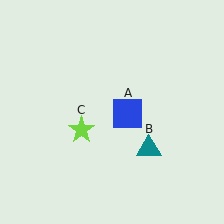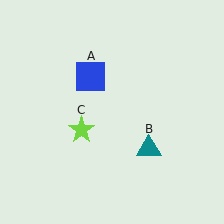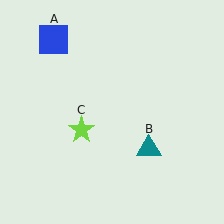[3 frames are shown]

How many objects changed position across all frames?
1 object changed position: blue square (object A).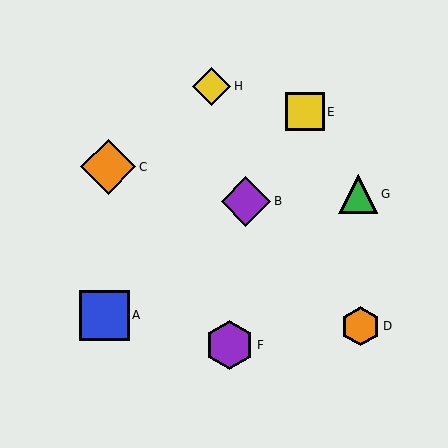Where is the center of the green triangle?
The center of the green triangle is at (358, 194).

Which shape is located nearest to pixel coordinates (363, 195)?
The green triangle (labeled G) at (358, 194) is nearest to that location.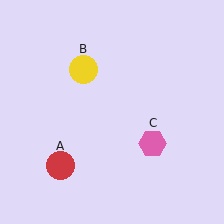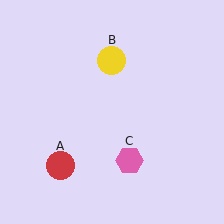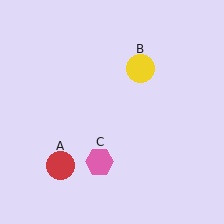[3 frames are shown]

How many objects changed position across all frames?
2 objects changed position: yellow circle (object B), pink hexagon (object C).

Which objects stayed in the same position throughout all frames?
Red circle (object A) remained stationary.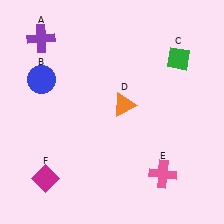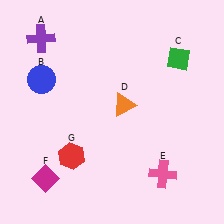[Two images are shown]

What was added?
A red hexagon (G) was added in Image 2.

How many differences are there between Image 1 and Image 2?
There is 1 difference between the two images.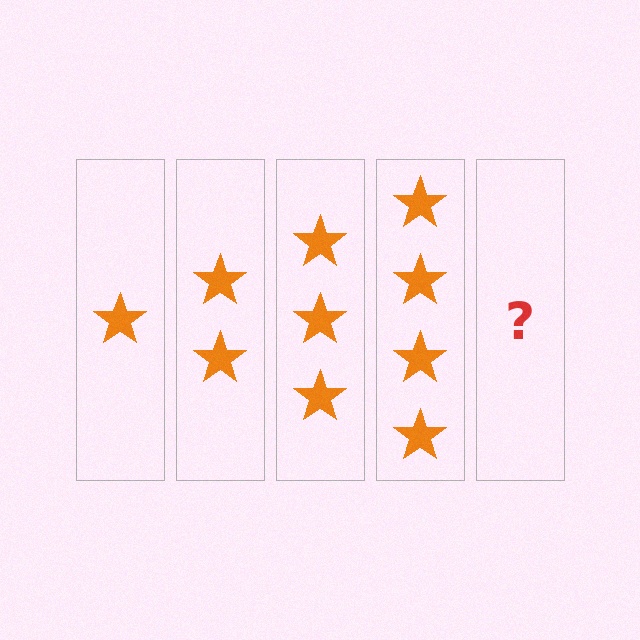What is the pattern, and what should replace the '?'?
The pattern is that each step adds one more star. The '?' should be 5 stars.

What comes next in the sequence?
The next element should be 5 stars.